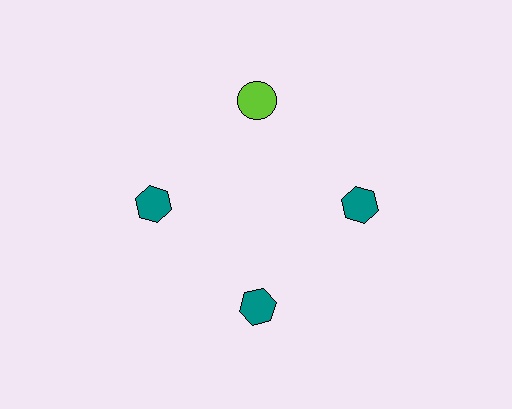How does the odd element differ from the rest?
It differs in both color (lime instead of teal) and shape (circle instead of hexagon).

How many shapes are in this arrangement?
There are 4 shapes arranged in a ring pattern.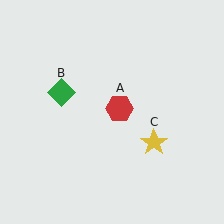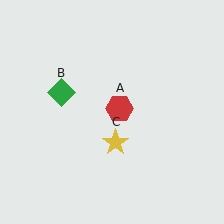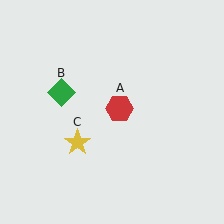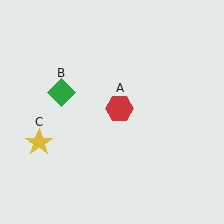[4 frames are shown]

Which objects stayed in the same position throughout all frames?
Red hexagon (object A) and green diamond (object B) remained stationary.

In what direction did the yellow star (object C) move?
The yellow star (object C) moved left.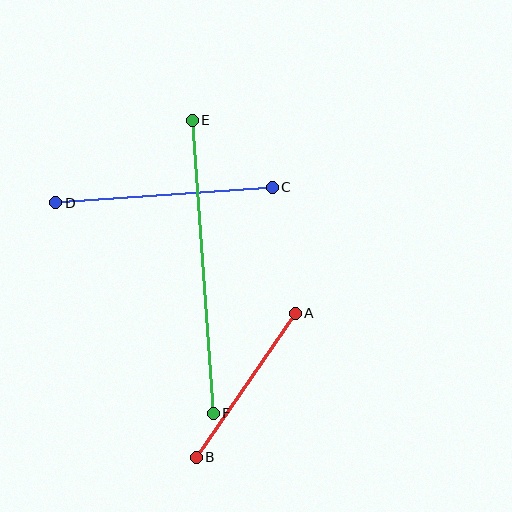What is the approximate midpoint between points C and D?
The midpoint is at approximately (164, 195) pixels.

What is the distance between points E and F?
The distance is approximately 294 pixels.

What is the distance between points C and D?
The distance is approximately 217 pixels.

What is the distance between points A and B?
The distance is approximately 174 pixels.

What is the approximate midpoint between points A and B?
The midpoint is at approximately (246, 385) pixels.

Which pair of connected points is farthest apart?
Points E and F are farthest apart.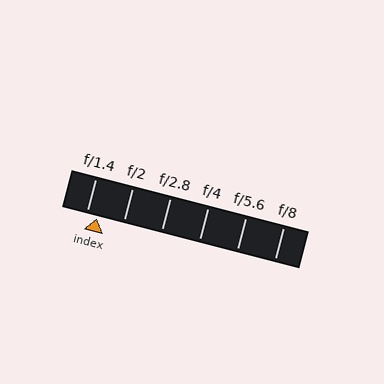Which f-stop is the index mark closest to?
The index mark is closest to f/1.4.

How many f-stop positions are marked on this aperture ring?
There are 6 f-stop positions marked.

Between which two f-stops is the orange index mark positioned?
The index mark is between f/1.4 and f/2.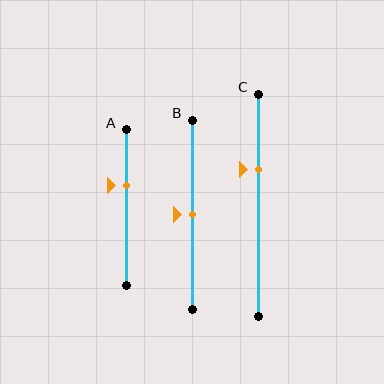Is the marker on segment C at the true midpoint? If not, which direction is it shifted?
No, the marker on segment C is shifted upward by about 16% of the segment length.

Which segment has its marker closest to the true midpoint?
Segment B has its marker closest to the true midpoint.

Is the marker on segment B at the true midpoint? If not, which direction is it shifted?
Yes, the marker on segment B is at the true midpoint.